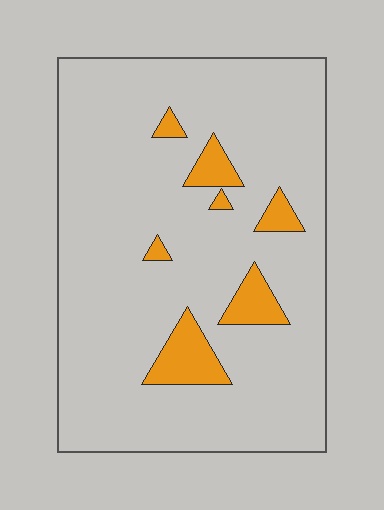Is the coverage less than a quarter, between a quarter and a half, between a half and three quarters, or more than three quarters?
Less than a quarter.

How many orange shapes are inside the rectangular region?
7.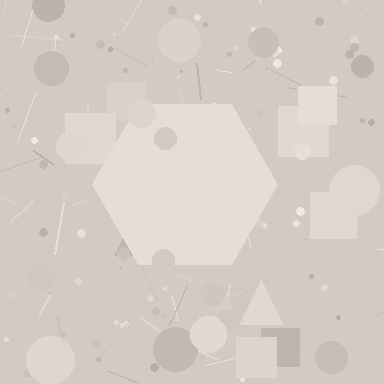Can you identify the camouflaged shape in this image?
The camouflaged shape is a hexagon.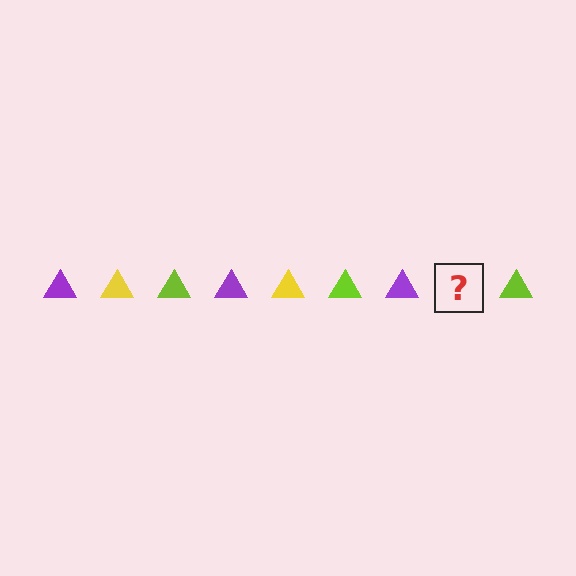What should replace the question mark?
The question mark should be replaced with a yellow triangle.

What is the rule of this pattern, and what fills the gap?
The rule is that the pattern cycles through purple, yellow, lime triangles. The gap should be filled with a yellow triangle.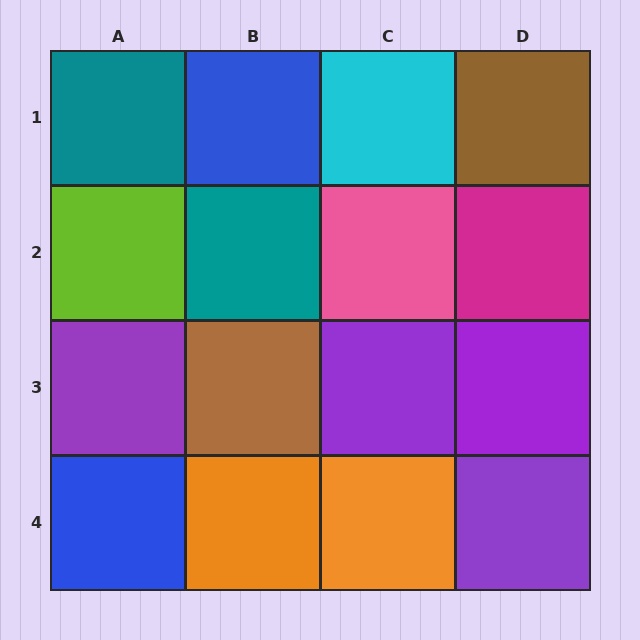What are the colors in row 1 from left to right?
Teal, blue, cyan, brown.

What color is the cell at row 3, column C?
Purple.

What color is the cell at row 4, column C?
Orange.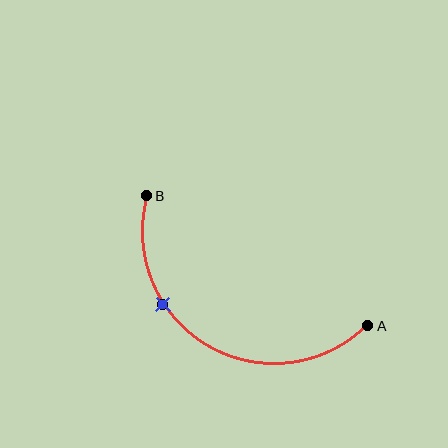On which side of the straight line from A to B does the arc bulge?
The arc bulges below the straight line connecting A and B.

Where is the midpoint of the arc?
The arc midpoint is the point on the curve farthest from the straight line joining A and B. It sits below that line.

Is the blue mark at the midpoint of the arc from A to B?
No. The blue mark lies on the arc but is closer to endpoint B. The arc midpoint would be at the point on the curve equidistant along the arc from both A and B.